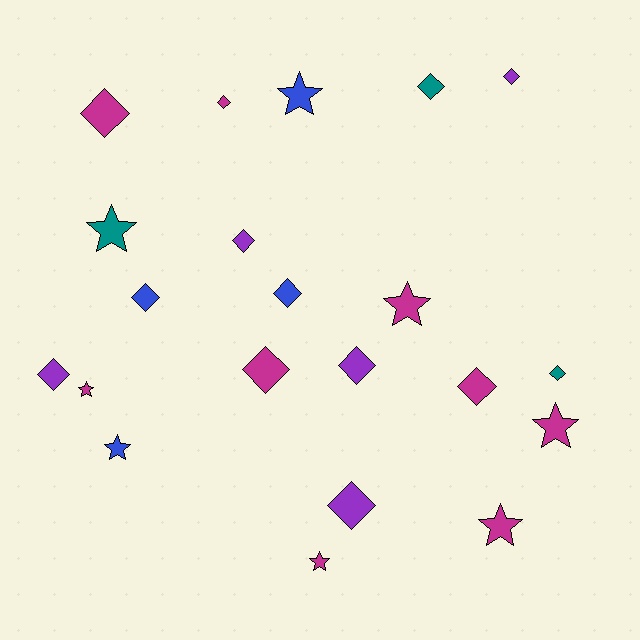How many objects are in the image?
There are 21 objects.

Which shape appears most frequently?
Diamond, with 13 objects.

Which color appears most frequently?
Magenta, with 9 objects.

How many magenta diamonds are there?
There are 4 magenta diamonds.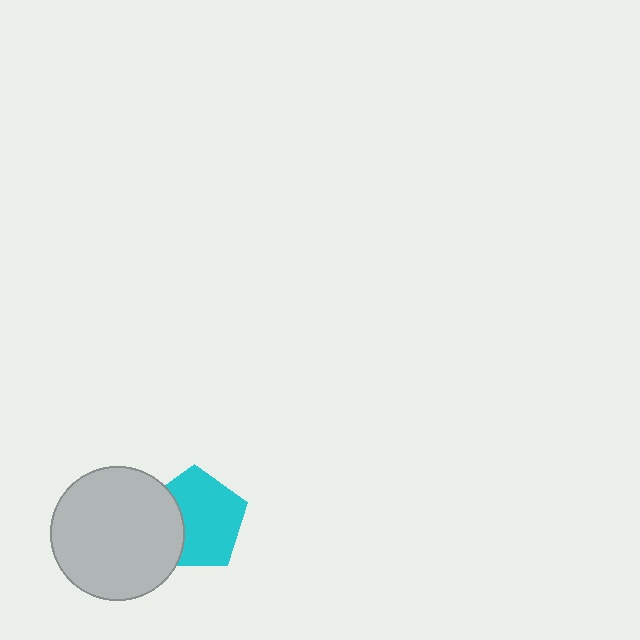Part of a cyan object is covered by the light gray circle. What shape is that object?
It is a pentagon.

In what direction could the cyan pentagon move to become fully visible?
The cyan pentagon could move right. That would shift it out from behind the light gray circle entirely.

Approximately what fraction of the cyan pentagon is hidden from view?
Roughly 30% of the cyan pentagon is hidden behind the light gray circle.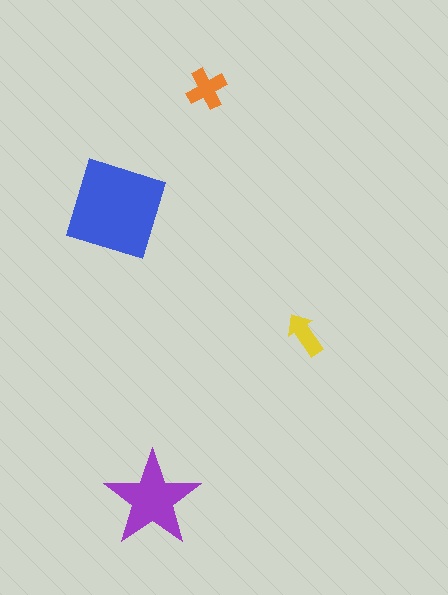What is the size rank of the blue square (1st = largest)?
1st.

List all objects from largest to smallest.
The blue square, the purple star, the orange cross, the yellow arrow.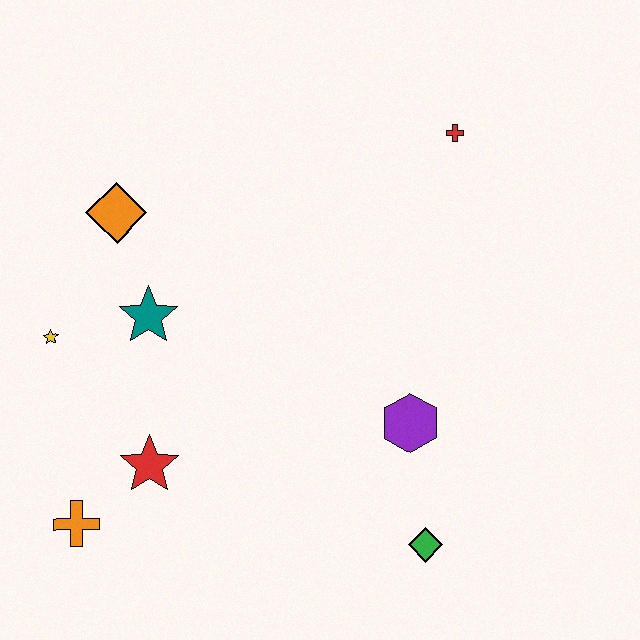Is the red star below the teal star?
Yes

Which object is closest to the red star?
The orange cross is closest to the red star.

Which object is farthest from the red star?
The red cross is farthest from the red star.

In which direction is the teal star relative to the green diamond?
The teal star is to the left of the green diamond.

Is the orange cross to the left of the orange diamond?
Yes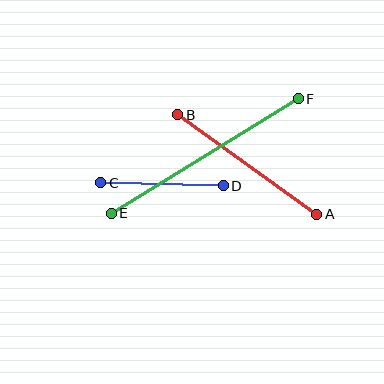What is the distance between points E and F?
The distance is approximately 219 pixels.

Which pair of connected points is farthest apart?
Points E and F are farthest apart.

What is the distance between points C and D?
The distance is approximately 122 pixels.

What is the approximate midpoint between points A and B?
The midpoint is at approximately (247, 165) pixels.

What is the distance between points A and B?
The distance is approximately 171 pixels.